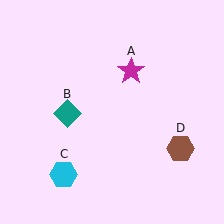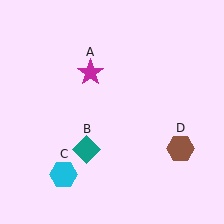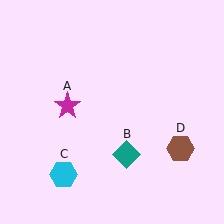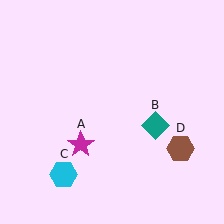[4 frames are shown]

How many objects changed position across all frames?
2 objects changed position: magenta star (object A), teal diamond (object B).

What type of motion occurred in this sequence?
The magenta star (object A), teal diamond (object B) rotated counterclockwise around the center of the scene.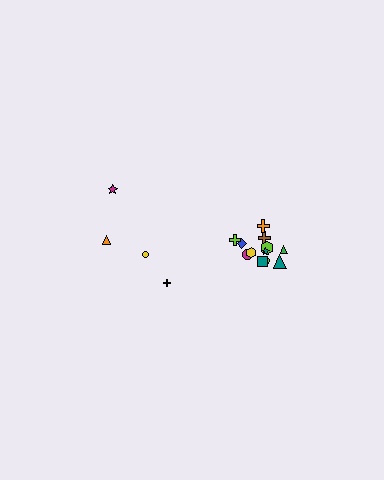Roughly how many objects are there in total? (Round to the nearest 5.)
Roughly 15 objects in total.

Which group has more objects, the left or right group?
The right group.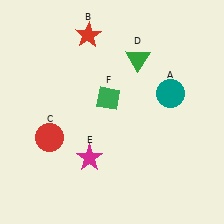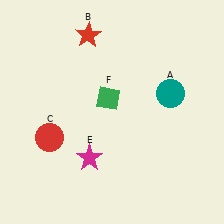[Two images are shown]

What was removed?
The green triangle (D) was removed in Image 2.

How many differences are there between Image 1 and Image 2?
There is 1 difference between the two images.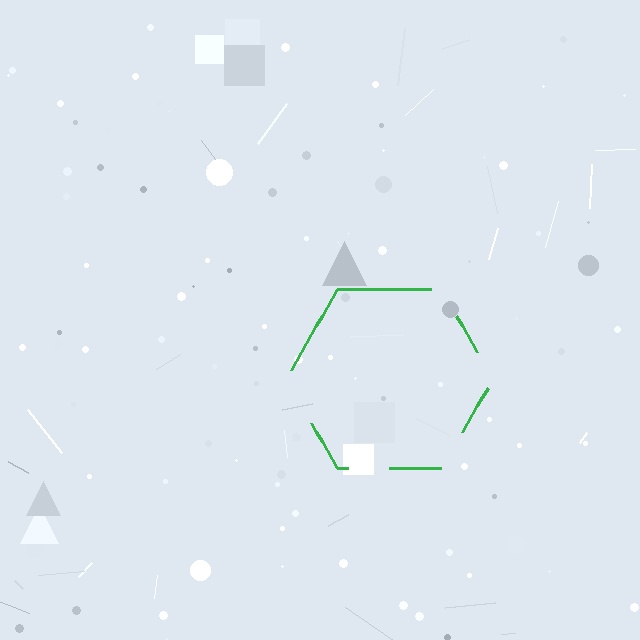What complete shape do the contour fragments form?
The contour fragments form a hexagon.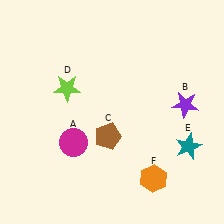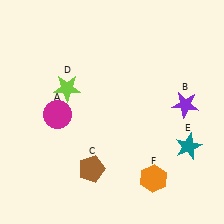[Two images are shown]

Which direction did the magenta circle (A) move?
The magenta circle (A) moved up.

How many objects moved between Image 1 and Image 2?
2 objects moved between the two images.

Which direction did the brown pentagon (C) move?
The brown pentagon (C) moved down.